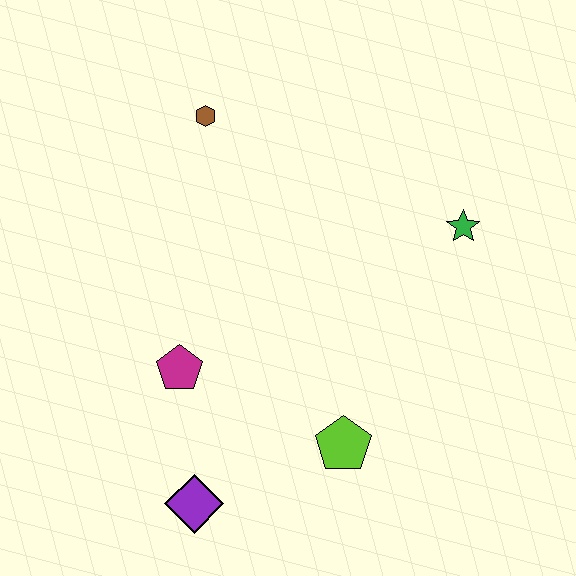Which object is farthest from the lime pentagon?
The brown hexagon is farthest from the lime pentagon.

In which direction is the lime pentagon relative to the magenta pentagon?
The lime pentagon is to the right of the magenta pentagon.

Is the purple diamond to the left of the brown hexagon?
Yes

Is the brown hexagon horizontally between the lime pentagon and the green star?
No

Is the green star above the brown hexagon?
No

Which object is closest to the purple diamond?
The magenta pentagon is closest to the purple diamond.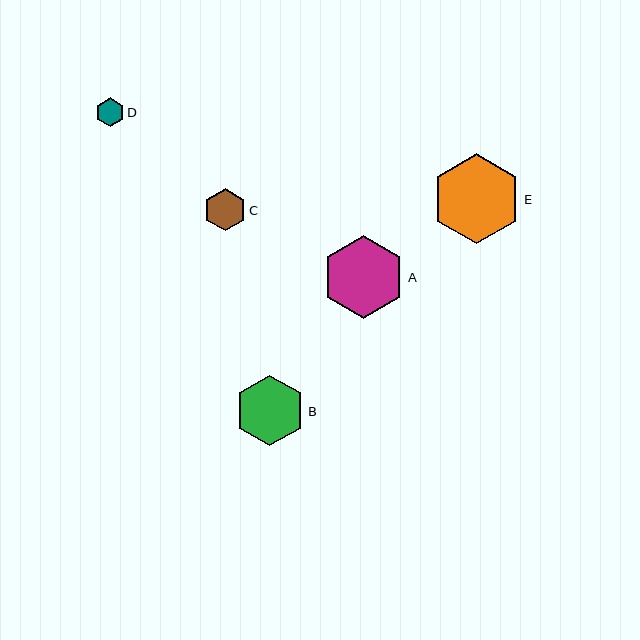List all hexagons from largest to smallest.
From largest to smallest: E, A, B, C, D.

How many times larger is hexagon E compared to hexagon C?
Hexagon E is approximately 2.1 times the size of hexagon C.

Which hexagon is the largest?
Hexagon E is the largest with a size of approximately 90 pixels.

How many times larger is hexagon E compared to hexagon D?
Hexagon E is approximately 3.1 times the size of hexagon D.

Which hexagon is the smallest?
Hexagon D is the smallest with a size of approximately 29 pixels.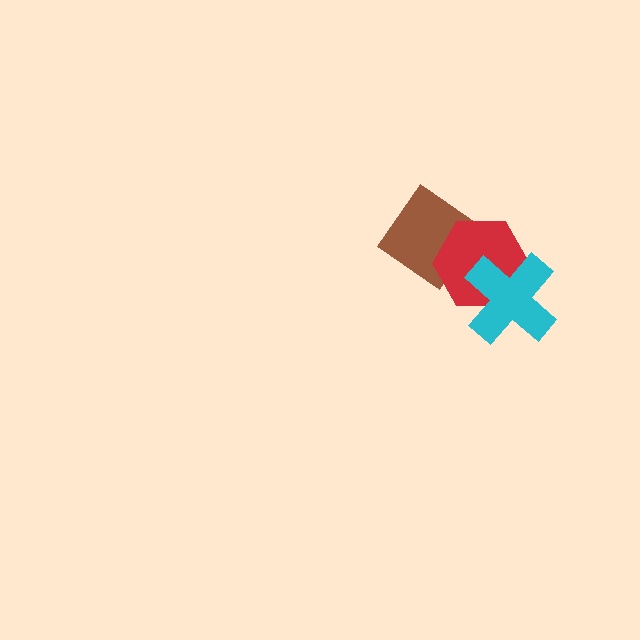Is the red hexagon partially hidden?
Yes, it is partially covered by another shape.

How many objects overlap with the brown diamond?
1 object overlaps with the brown diamond.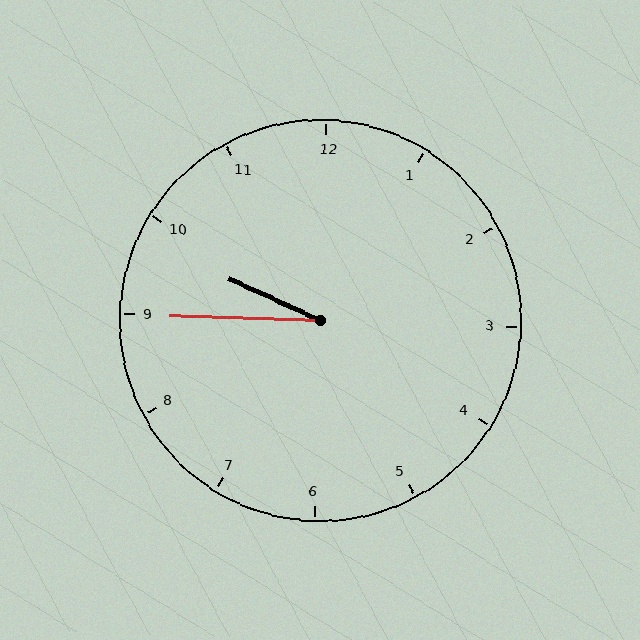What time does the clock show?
9:45.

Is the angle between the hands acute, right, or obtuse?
It is acute.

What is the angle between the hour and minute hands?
Approximately 22 degrees.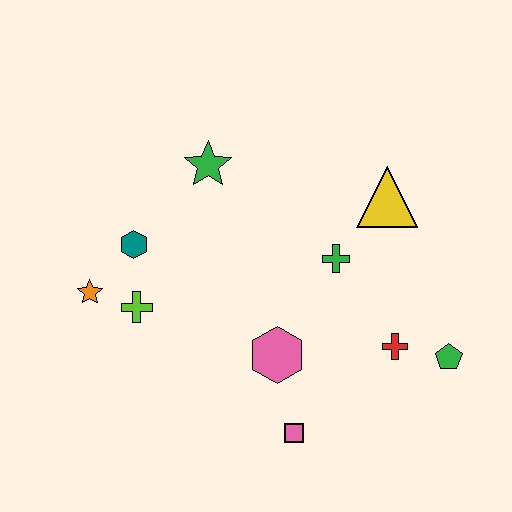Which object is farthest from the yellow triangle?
The orange star is farthest from the yellow triangle.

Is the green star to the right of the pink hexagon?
No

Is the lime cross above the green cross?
No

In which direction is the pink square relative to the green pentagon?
The pink square is to the left of the green pentagon.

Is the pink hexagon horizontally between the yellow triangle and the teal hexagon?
Yes